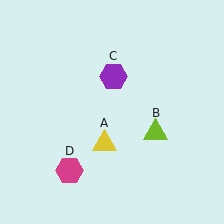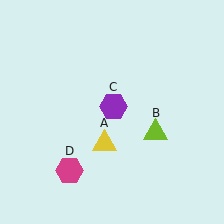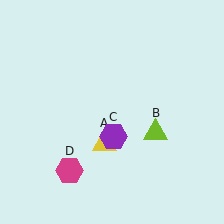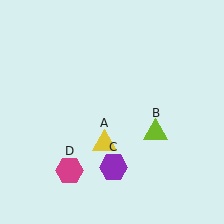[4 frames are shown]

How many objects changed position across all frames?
1 object changed position: purple hexagon (object C).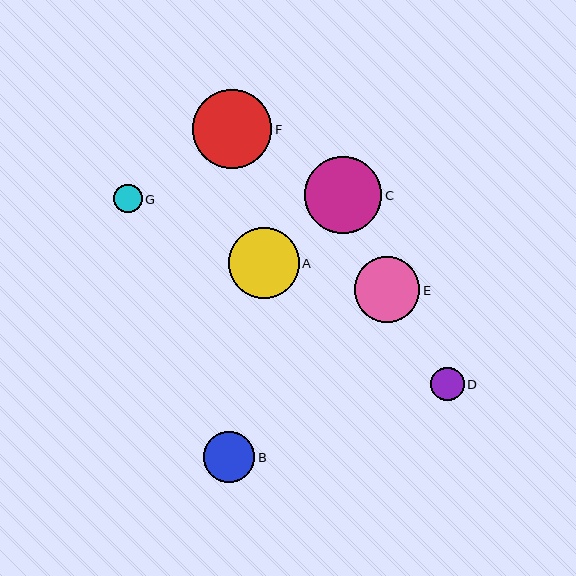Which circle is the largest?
Circle F is the largest with a size of approximately 79 pixels.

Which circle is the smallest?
Circle G is the smallest with a size of approximately 29 pixels.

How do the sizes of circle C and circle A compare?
Circle C and circle A are approximately the same size.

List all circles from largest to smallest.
From largest to smallest: F, C, A, E, B, D, G.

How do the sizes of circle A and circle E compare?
Circle A and circle E are approximately the same size.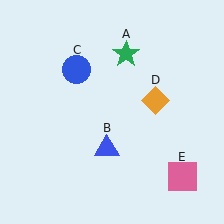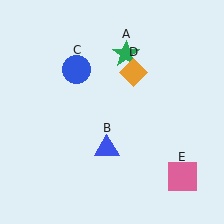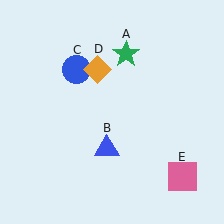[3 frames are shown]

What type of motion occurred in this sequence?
The orange diamond (object D) rotated counterclockwise around the center of the scene.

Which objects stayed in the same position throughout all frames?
Green star (object A) and blue triangle (object B) and blue circle (object C) and pink square (object E) remained stationary.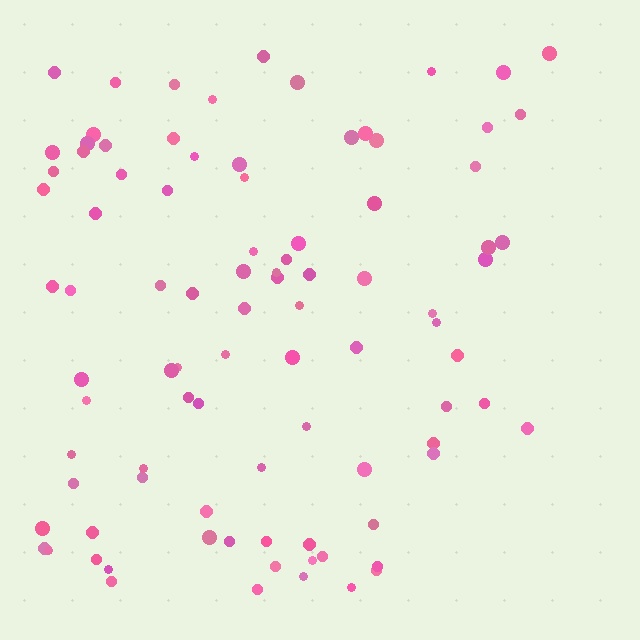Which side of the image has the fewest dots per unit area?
The right.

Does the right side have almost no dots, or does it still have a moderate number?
Still a moderate number, just noticeably fewer than the left.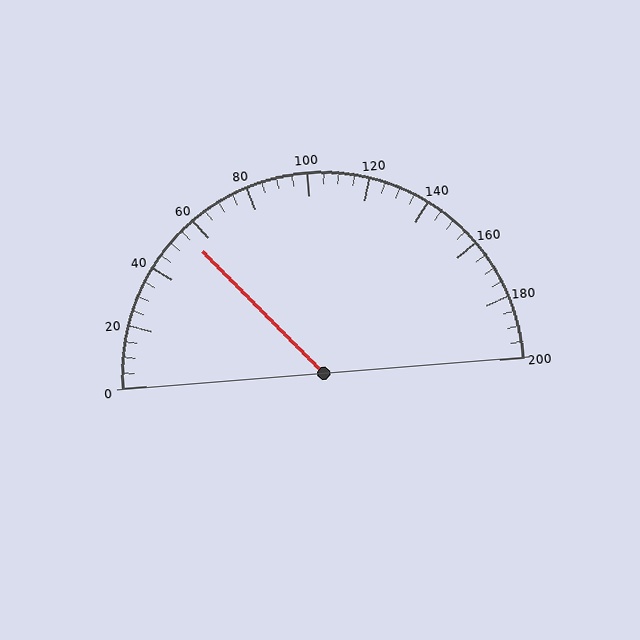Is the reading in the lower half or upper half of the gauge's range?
The reading is in the lower half of the range (0 to 200).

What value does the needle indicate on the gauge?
The needle indicates approximately 55.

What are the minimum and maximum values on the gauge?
The gauge ranges from 0 to 200.